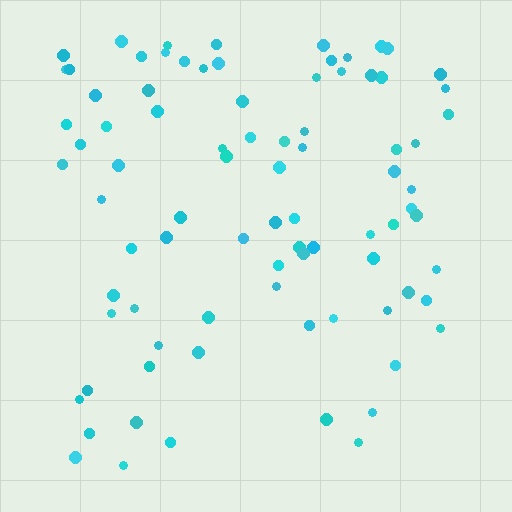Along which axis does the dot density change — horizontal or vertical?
Vertical.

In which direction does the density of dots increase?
From bottom to top, with the top side densest.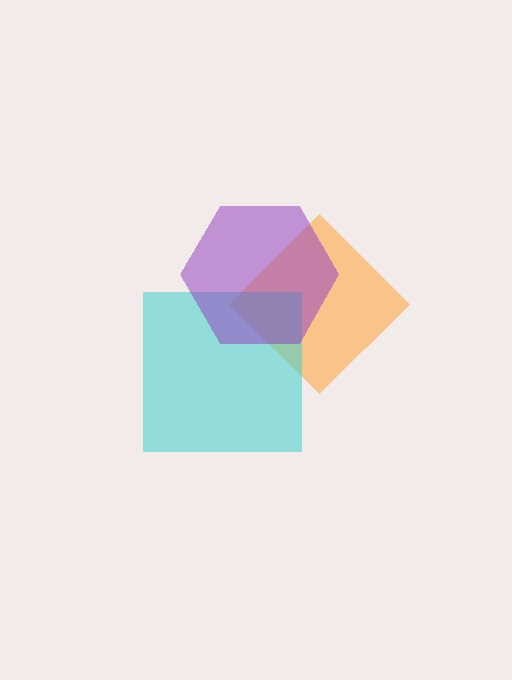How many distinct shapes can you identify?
There are 3 distinct shapes: an orange diamond, a cyan square, a purple hexagon.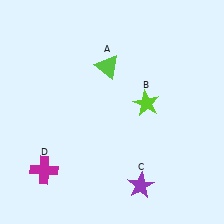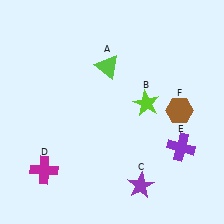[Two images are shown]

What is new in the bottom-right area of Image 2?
A purple cross (E) was added in the bottom-right area of Image 2.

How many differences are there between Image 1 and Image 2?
There are 2 differences between the two images.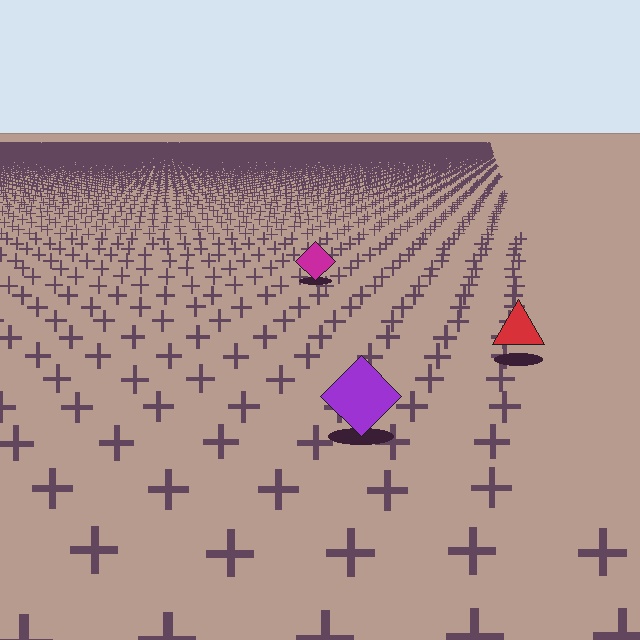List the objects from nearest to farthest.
From nearest to farthest: the purple diamond, the red triangle, the magenta diamond.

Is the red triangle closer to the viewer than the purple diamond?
No. The purple diamond is closer — you can tell from the texture gradient: the ground texture is coarser near it.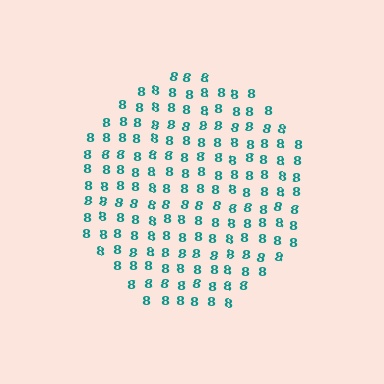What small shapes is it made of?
It is made of small digit 8's.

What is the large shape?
The large shape is a circle.